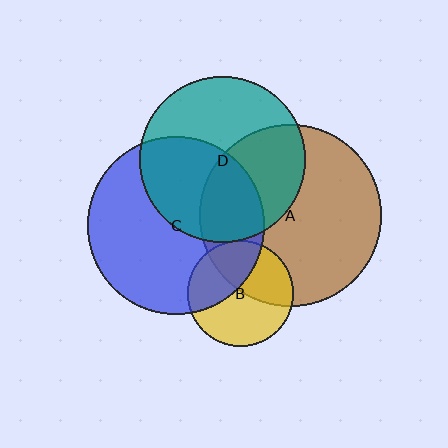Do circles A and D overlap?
Yes.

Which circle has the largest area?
Circle A (brown).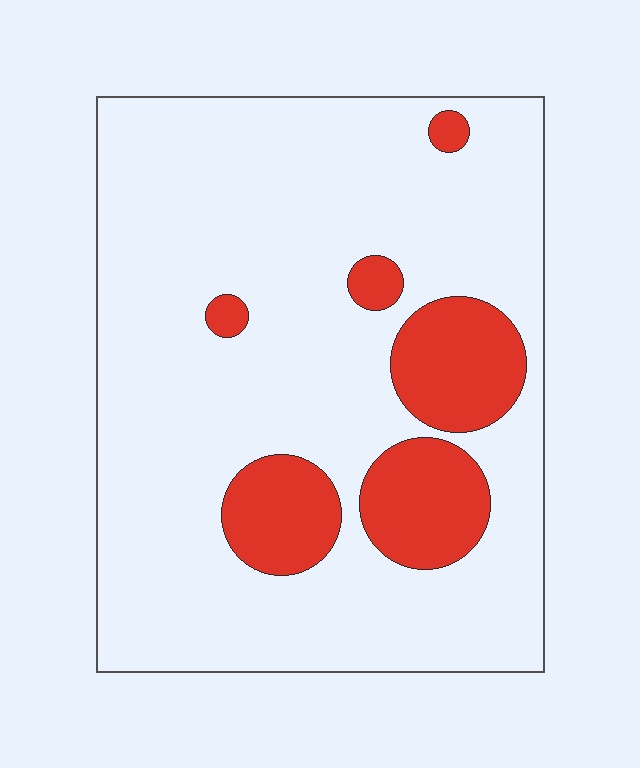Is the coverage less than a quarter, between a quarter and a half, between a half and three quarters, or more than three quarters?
Less than a quarter.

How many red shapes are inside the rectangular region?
6.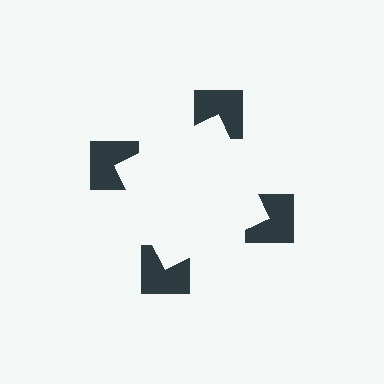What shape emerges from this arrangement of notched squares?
An illusory square — its edges are inferred from the aligned wedge cuts in the notched squares, not physically drawn.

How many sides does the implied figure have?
4 sides.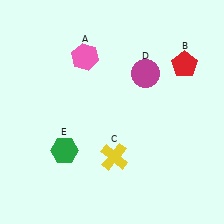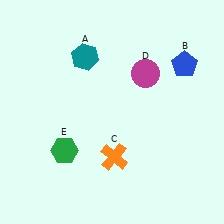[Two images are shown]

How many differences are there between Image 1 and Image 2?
There are 3 differences between the two images.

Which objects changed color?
A changed from pink to teal. B changed from red to blue. C changed from yellow to orange.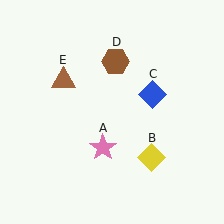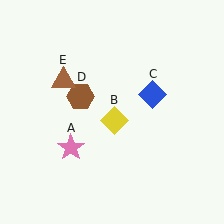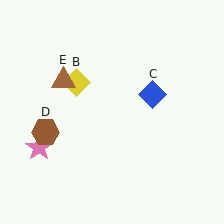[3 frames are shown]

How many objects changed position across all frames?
3 objects changed position: pink star (object A), yellow diamond (object B), brown hexagon (object D).